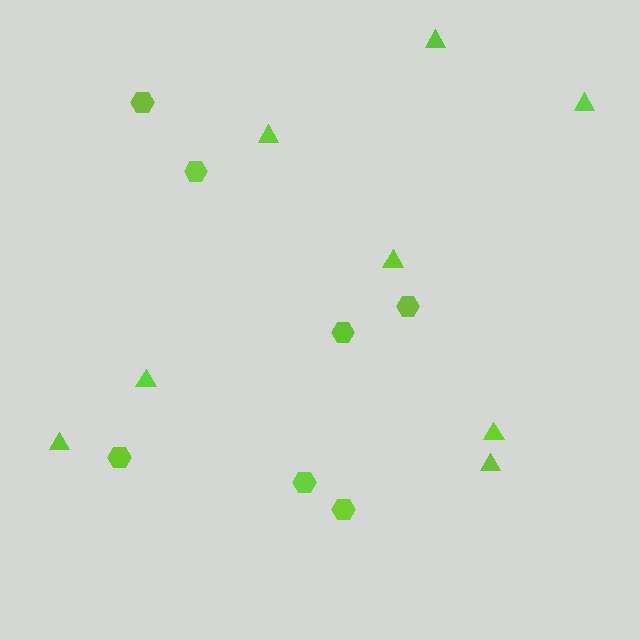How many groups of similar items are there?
There are 2 groups: one group of hexagons (7) and one group of triangles (8).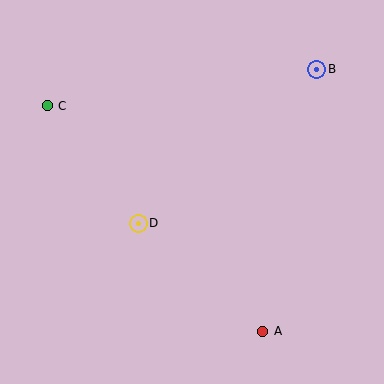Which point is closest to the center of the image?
Point D at (138, 223) is closest to the center.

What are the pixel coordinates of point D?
Point D is at (138, 223).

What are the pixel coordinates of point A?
Point A is at (263, 331).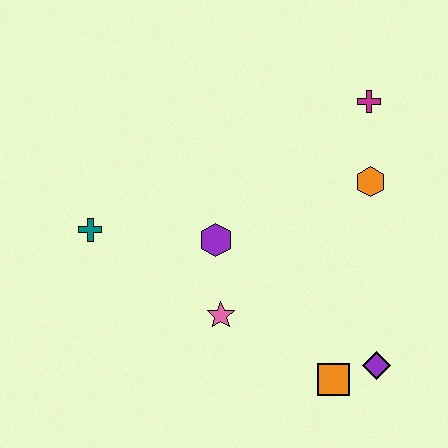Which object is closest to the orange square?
The purple diamond is closest to the orange square.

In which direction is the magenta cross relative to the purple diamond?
The magenta cross is above the purple diamond.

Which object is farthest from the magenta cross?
The teal cross is farthest from the magenta cross.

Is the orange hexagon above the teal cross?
Yes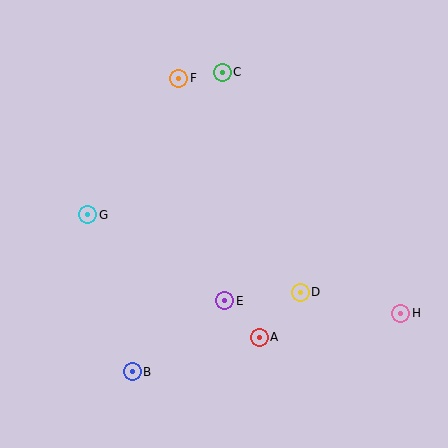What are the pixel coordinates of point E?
Point E is at (225, 301).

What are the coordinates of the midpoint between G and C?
The midpoint between G and C is at (155, 143).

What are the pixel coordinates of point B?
Point B is at (132, 372).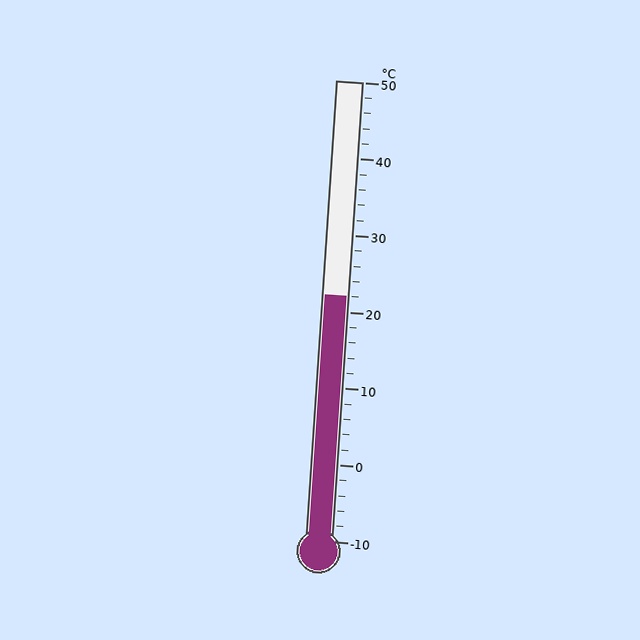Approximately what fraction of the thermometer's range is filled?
The thermometer is filled to approximately 55% of its range.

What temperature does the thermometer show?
The thermometer shows approximately 22°C.